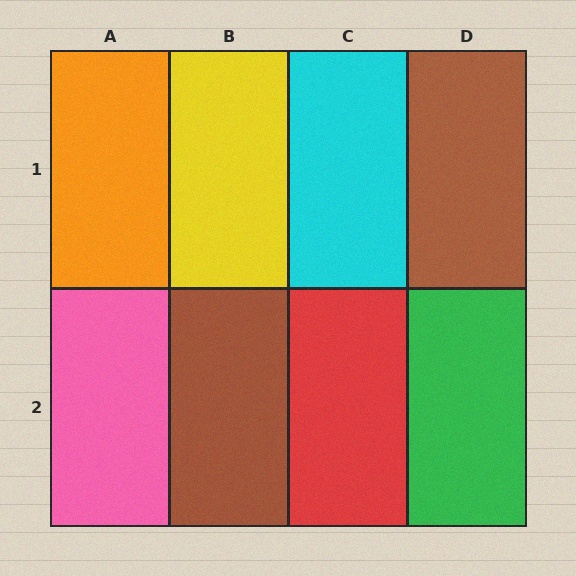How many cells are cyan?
1 cell is cyan.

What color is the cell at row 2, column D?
Green.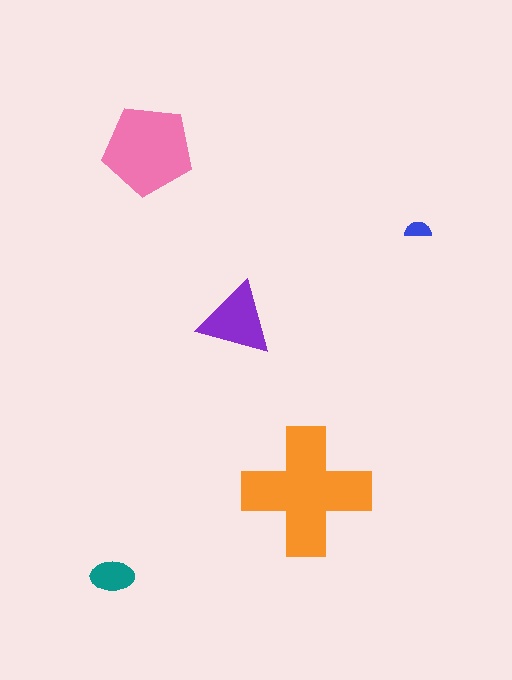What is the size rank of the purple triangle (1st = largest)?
3rd.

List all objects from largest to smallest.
The orange cross, the pink pentagon, the purple triangle, the teal ellipse, the blue semicircle.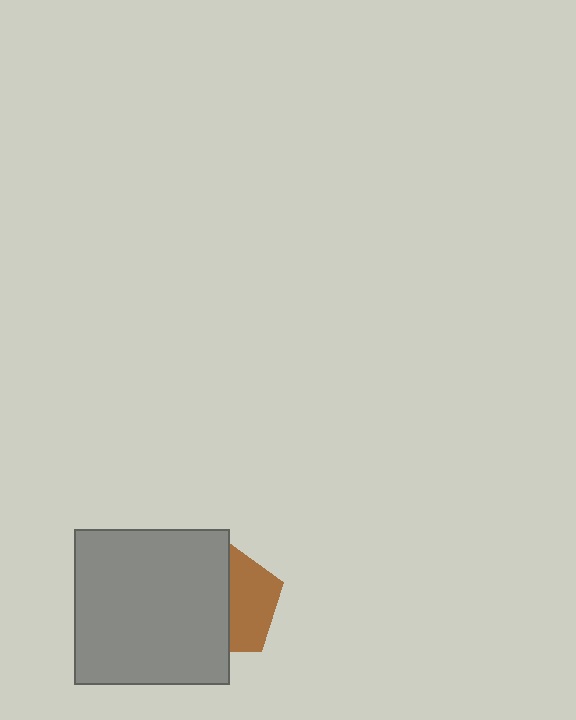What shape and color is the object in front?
The object in front is a gray square.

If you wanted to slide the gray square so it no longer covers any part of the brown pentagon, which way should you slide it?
Slide it left — that is the most direct way to separate the two shapes.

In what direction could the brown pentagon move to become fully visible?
The brown pentagon could move right. That would shift it out from behind the gray square entirely.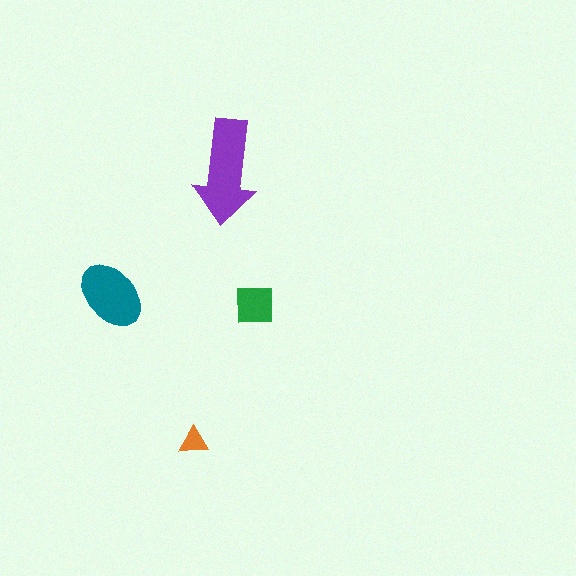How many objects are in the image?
There are 4 objects in the image.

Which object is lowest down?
The orange triangle is bottommost.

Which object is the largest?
The purple arrow.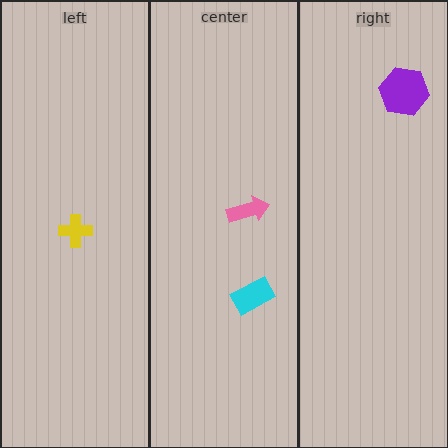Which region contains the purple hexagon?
The right region.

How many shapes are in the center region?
2.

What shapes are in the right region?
The purple hexagon.